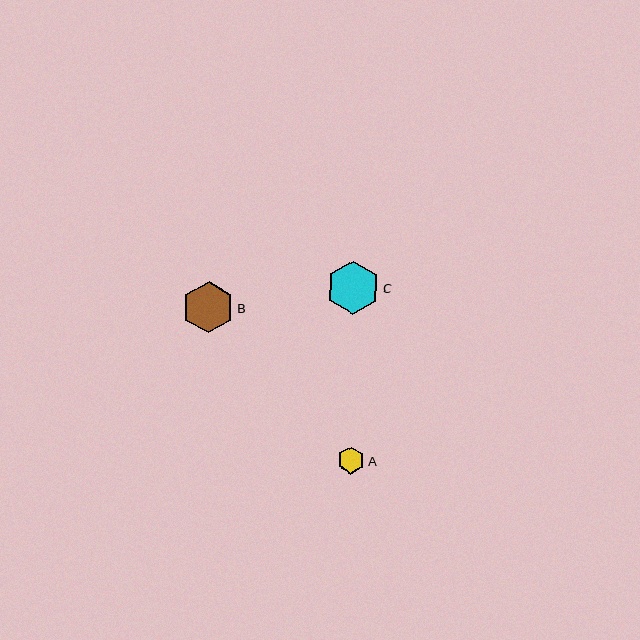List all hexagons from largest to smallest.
From largest to smallest: C, B, A.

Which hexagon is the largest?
Hexagon C is the largest with a size of approximately 53 pixels.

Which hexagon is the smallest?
Hexagon A is the smallest with a size of approximately 27 pixels.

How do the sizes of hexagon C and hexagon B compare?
Hexagon C and hexagon B are approximately the same size.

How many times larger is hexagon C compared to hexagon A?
Hexagon C is approximately 2.0 times the size of hexagon A.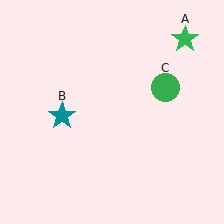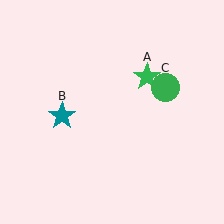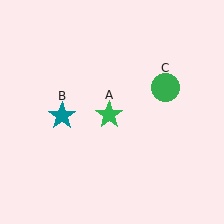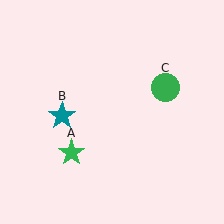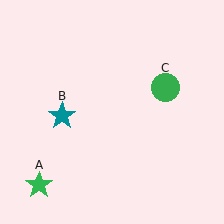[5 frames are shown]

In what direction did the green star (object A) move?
The green star (object A) moved down and to the left.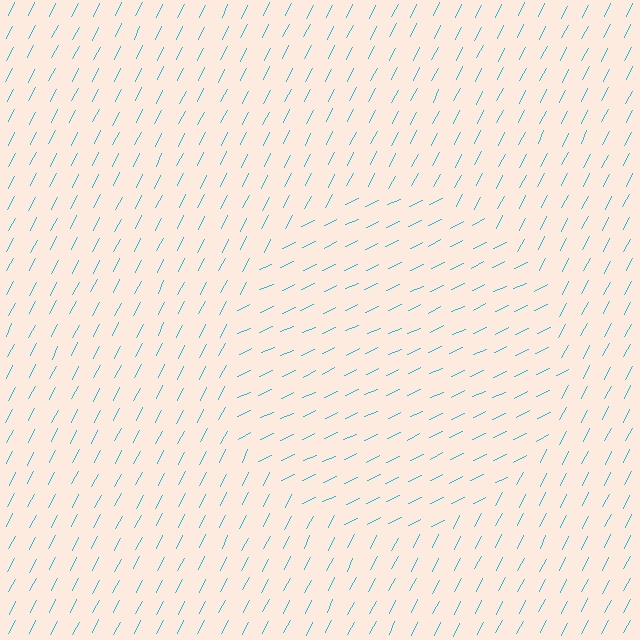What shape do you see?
I see a circle.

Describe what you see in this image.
The image is filled with small cyan line segments. A circle region in the image has lines oriented differently from the surrounding lines, creating a visible texture boundary.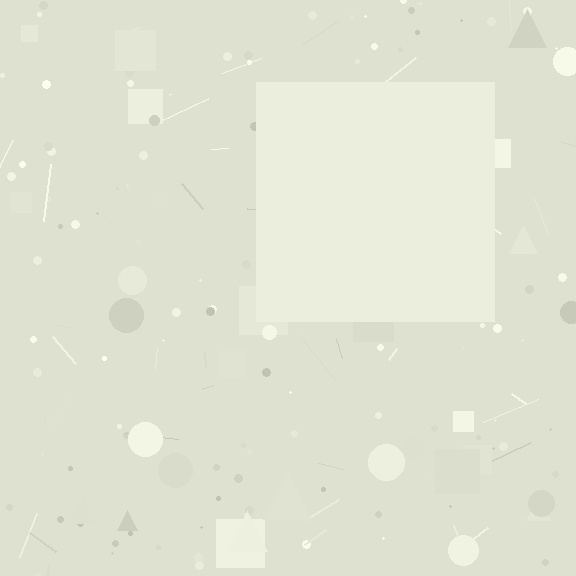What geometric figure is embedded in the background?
A square is embedded in the background.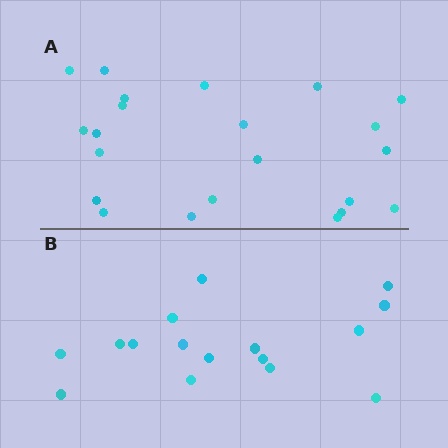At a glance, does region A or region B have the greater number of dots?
Region A (the top region) has more dots.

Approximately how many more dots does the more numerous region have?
Region A has about 6 more dots than region B.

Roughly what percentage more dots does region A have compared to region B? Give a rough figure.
About 40% more.